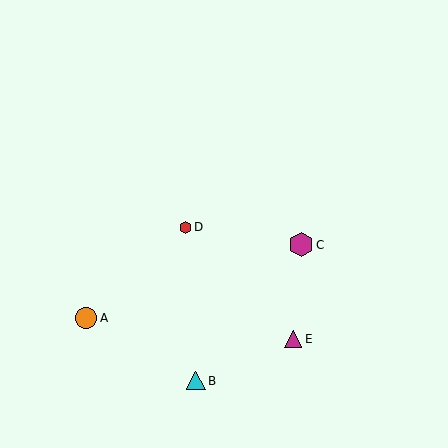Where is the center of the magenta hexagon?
The center of the magenta hexagon is at (301, 245).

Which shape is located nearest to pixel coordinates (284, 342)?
The magenta triangle (labeled E) at (293, 339) is nearest to that location.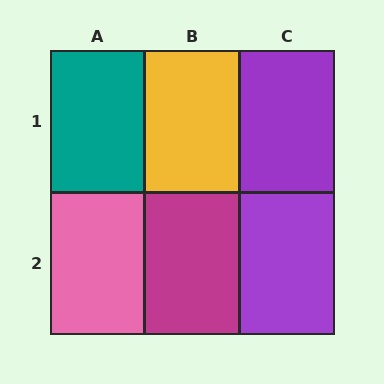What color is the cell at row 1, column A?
Teal.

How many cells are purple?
2 cells are purple.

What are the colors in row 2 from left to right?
Pink, magenta, purple.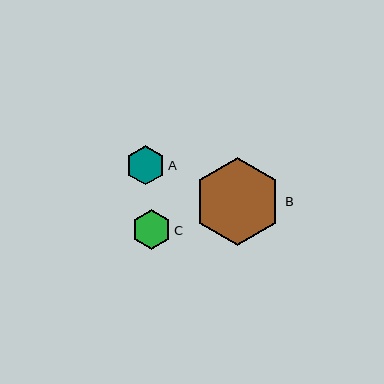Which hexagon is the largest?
Hexagon B is the largest with a size of approximately 88 pixels.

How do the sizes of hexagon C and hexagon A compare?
Hexagon C and hexagon A are approximately the same size.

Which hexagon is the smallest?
Hexagon A is the smallest with a size of approximately 39 pixels.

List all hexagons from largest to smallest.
From largest to smallest: B, C, A.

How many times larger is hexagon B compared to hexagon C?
Hexagon B is approximately 2.2 times the size of hexagon C.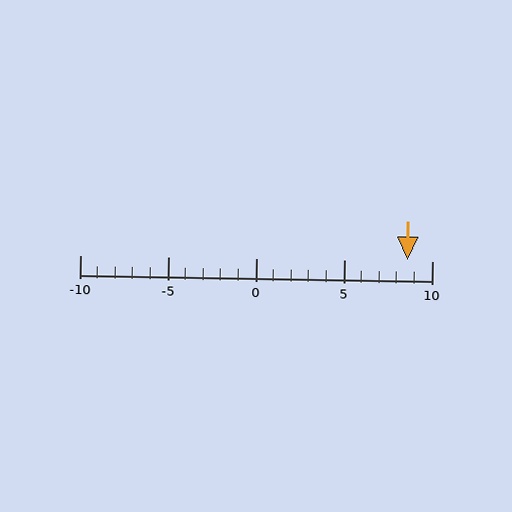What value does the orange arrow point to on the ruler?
The orange arrow points to approximately 9.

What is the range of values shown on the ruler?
The ruler shows values from -10 to 10.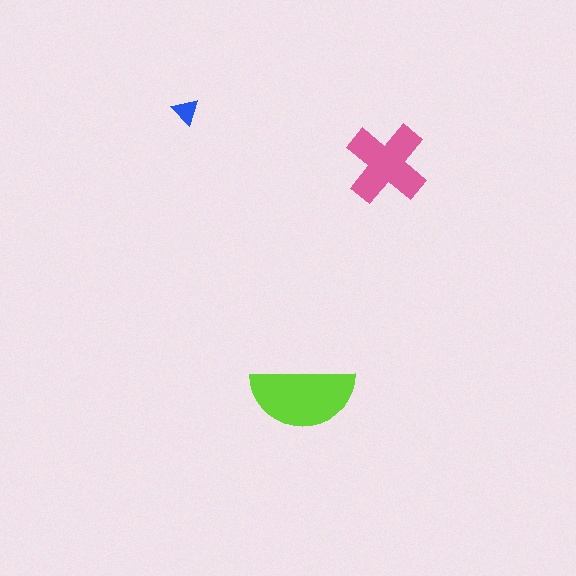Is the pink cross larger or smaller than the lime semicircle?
Smaller.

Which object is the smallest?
The blue triangle.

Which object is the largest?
The lime semicircle.